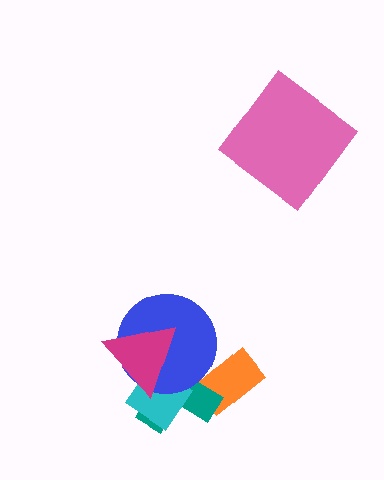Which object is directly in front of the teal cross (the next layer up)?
The cyan diamond is directly in front of the teal cross.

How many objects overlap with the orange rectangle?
1 object overlaps with the orange rectangle.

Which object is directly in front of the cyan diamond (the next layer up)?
The blue circle is directly in front of the cyan diamond.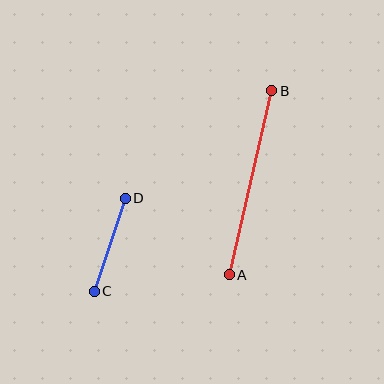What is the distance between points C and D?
The distance is approximately 98 pixels.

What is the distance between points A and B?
The distance is approximately 189 pixels.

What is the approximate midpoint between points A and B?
The midpoint is at approximately (250, 183) pixels.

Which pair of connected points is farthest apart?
Points A and B are farthest apart.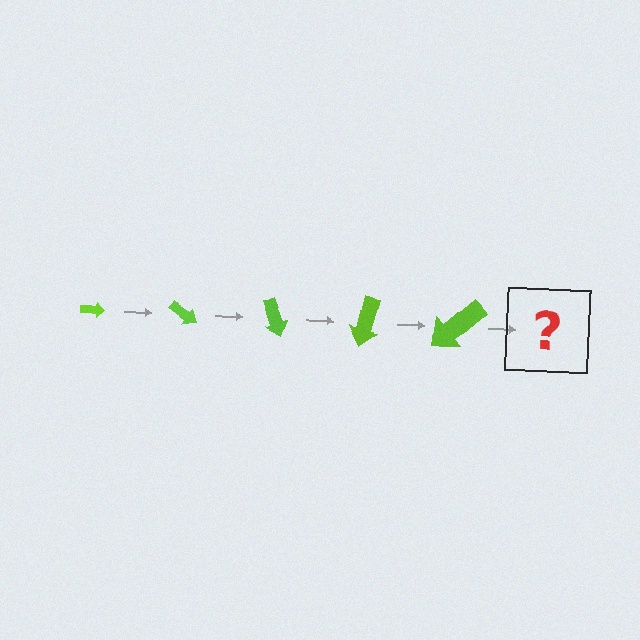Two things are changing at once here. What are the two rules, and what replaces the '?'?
The two rules are that the arrow grows larger each step and it rotates 35 degrees each step. The '?' should be an arrow, larger than the previous one and rotated 175 degrees from the start.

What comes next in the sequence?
The next element should be an arrow, larger than the previous one and rotated 175 degrees from the start.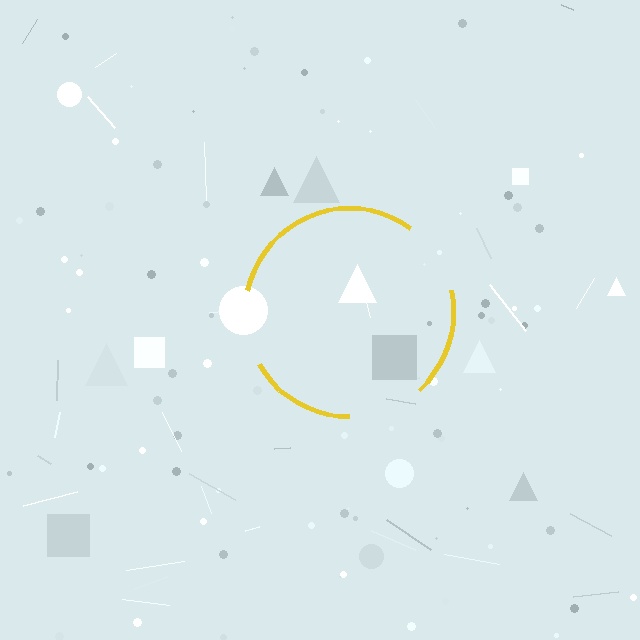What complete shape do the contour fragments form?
The contour fragments form a circle.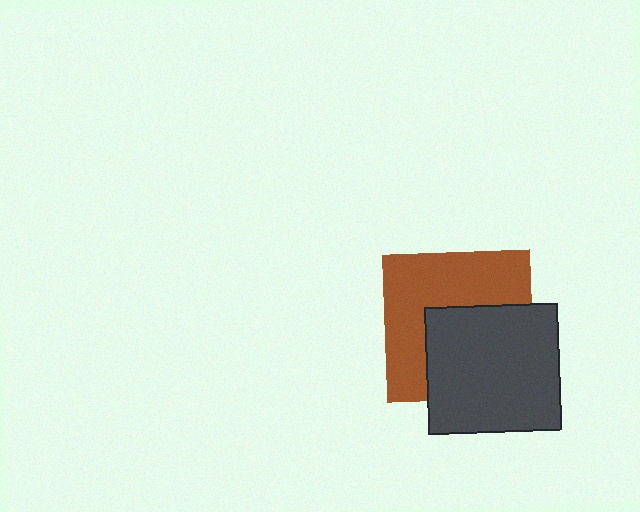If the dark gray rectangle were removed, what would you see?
You would see the complete brown square.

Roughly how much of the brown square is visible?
About half of it is visible (roughly 54%).